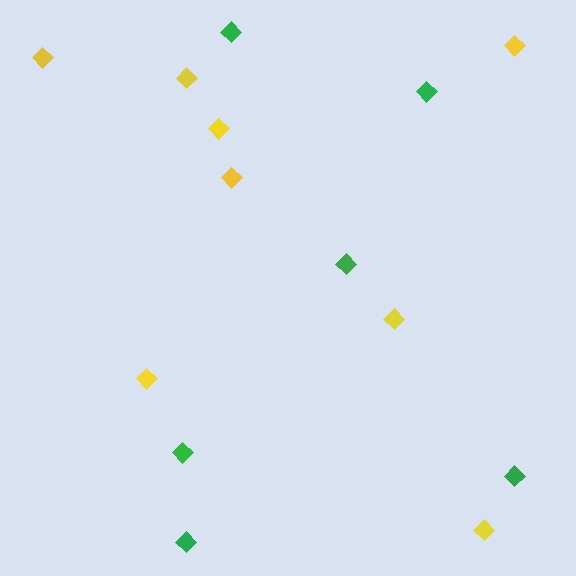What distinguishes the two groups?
There are 2 groups: one group of yellow diamonds (8) and one group of green diamonds (6).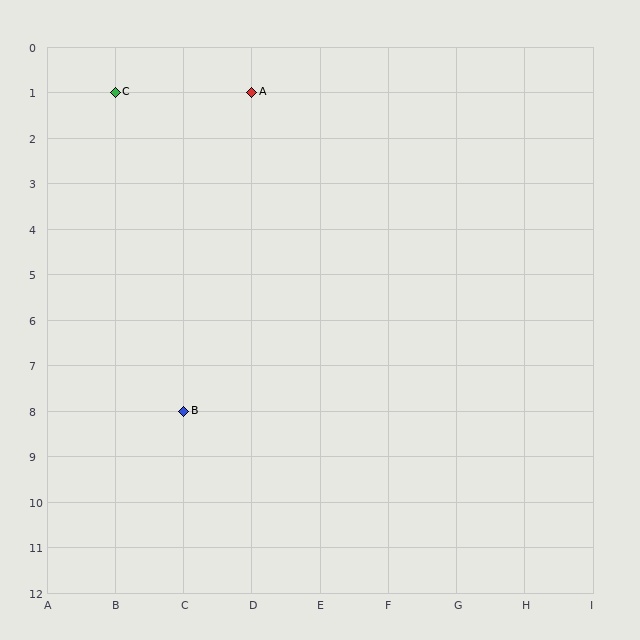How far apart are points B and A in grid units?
Points B and A are 1 column and 7 rows apart (about 7.1 grid units diagonally).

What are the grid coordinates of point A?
Point A is at grid coordinates (D, 1).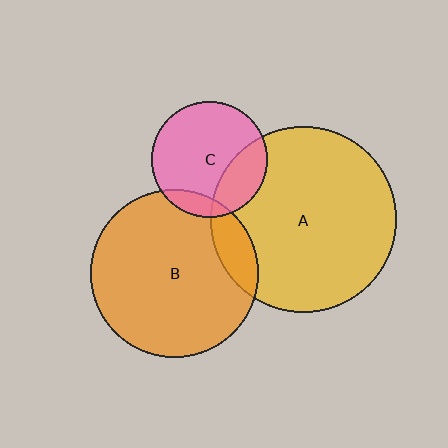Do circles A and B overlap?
Yes.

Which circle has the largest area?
Circle A (yellow).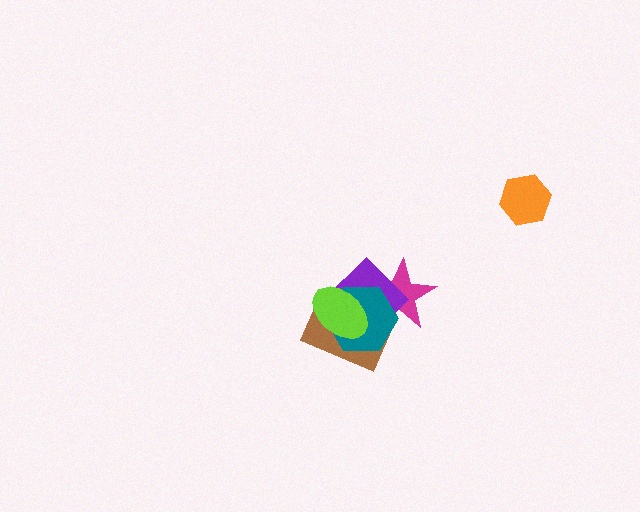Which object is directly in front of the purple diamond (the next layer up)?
The brown rectangle is directly in front of the purple diamond.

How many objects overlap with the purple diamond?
4 objects overlap with the purple diamond.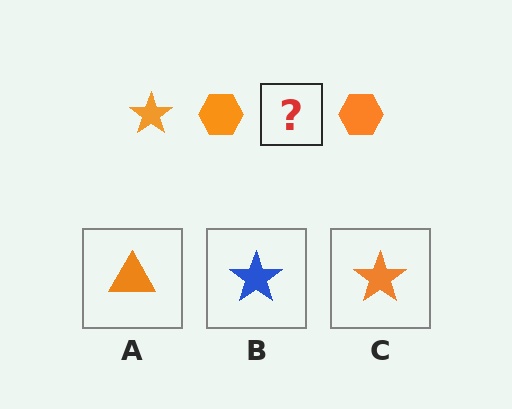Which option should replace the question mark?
Option C.